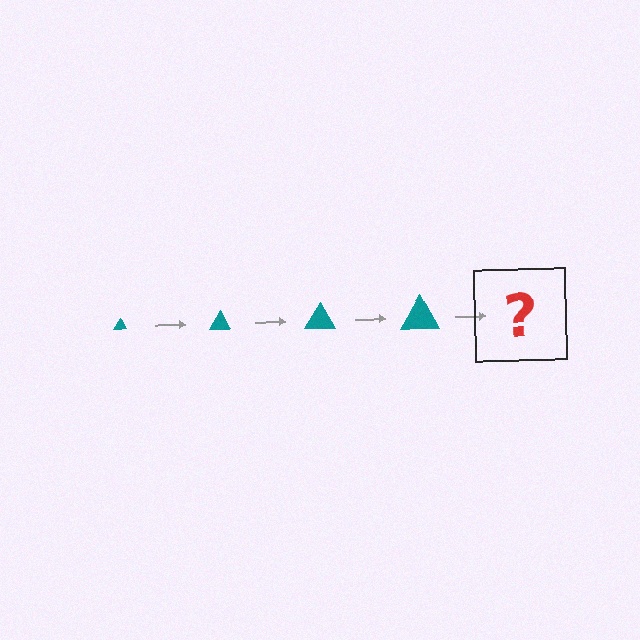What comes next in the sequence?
The next element should be a teal triangle, larger than the previous one.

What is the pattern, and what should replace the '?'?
The pattern is that the triangle gets progressively larger each step. The '?' should be a teal triangle, larger than the previous one.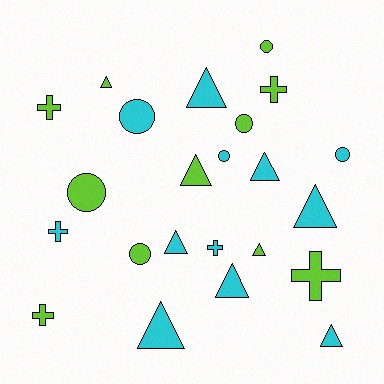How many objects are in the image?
There are 23 objects.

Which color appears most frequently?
Cyan, with 12 objects.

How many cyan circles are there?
There are 3 cyan circles.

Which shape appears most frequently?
Triangle, with 10 objects.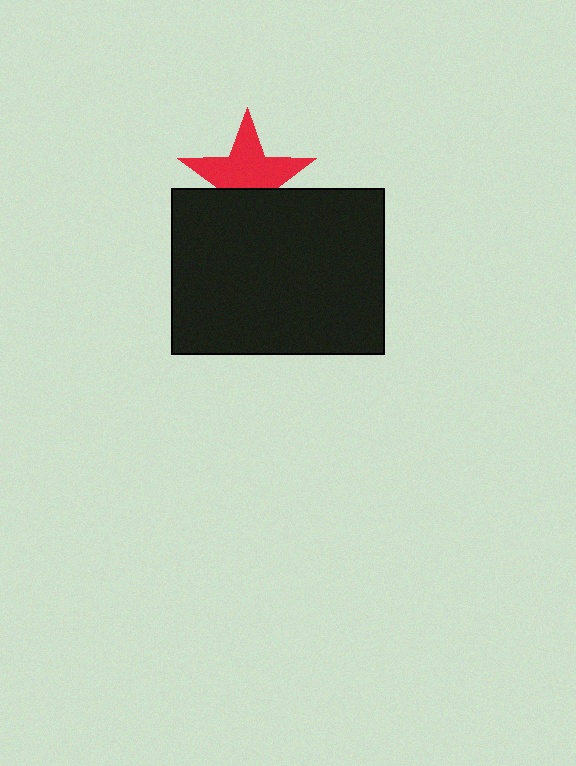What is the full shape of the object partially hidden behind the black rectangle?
The partially hidden object is a red star.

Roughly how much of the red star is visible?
About half of it is visible (roughly 61%).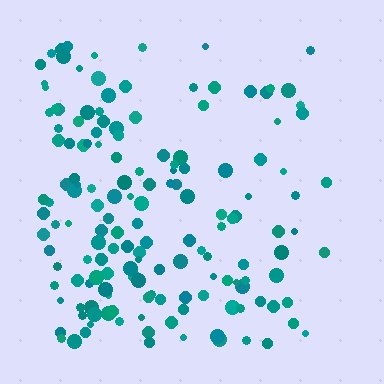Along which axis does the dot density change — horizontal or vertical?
Horizontal.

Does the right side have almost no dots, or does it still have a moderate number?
Still a moderate number, just noticeably fewer than the left.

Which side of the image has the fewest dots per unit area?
The right.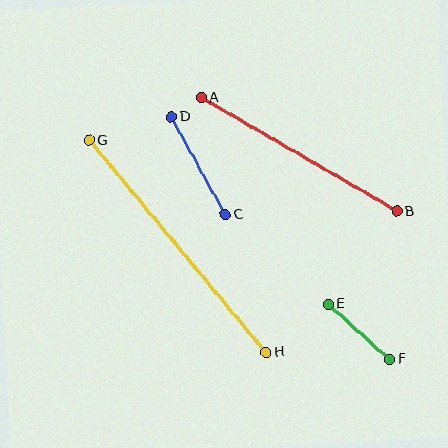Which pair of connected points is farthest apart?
Points G and H are farthest apart.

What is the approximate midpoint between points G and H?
The midpoint is at approximately (177, 246) pixels.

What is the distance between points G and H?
The distance is approximately 276 pixels.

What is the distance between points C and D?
The distance is approximately 112 pixels.